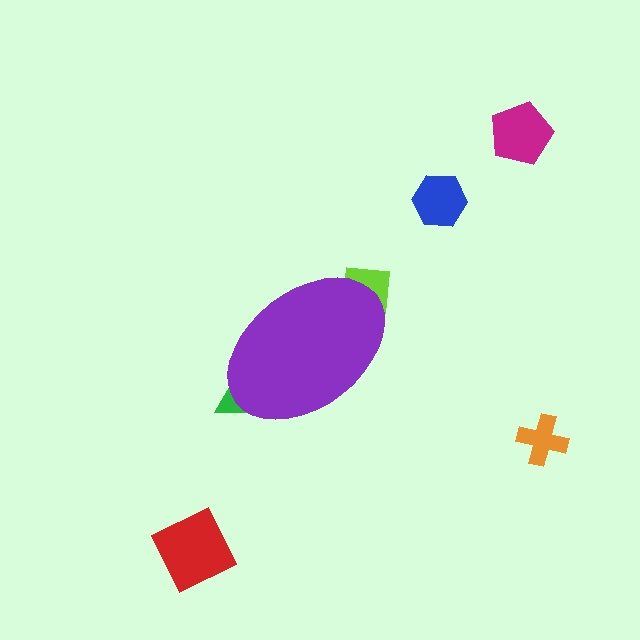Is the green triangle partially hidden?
Yes, the green triangle is partially hidden behind the purple ellipse.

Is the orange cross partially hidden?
No, the orange cross is fully visible.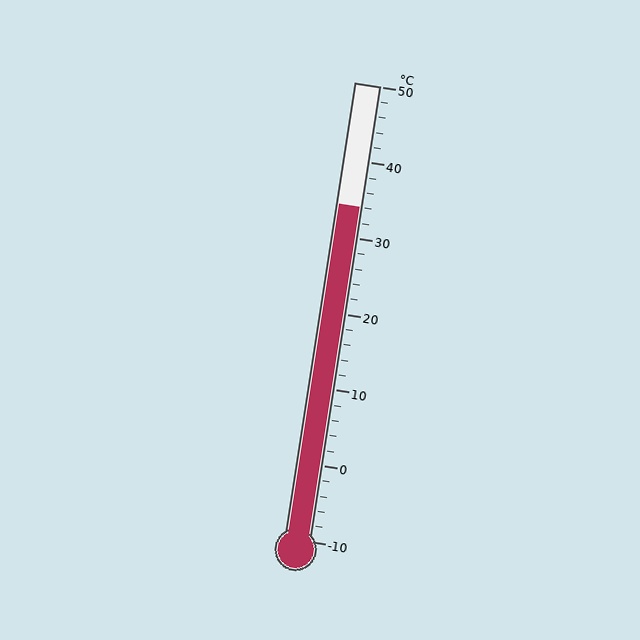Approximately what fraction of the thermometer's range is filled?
The thermometer is filled to approximately 75% of its range.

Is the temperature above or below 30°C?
The temperature is above 30°C.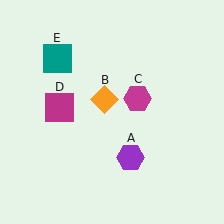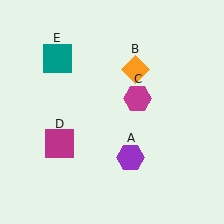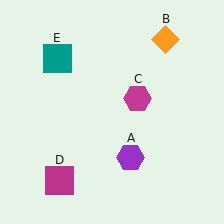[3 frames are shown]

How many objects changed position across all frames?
2 objects changed position: orange diamond (object B), magenta square (object D).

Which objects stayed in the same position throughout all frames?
Purple hexagon (object A) and magenta hexagon (object C) and teal square (object E) remained stationary.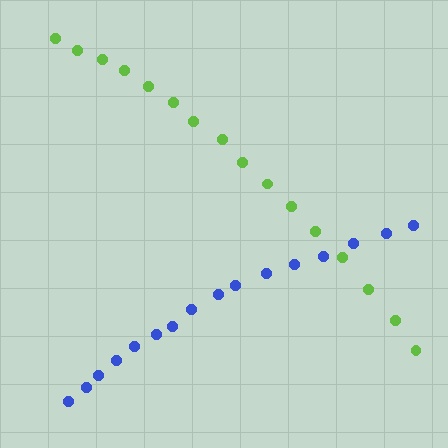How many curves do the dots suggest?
There are 2 distinct paths.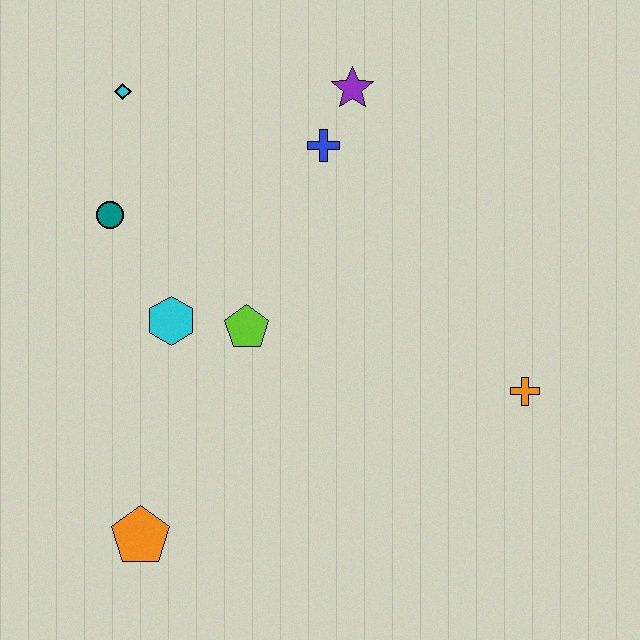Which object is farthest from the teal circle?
The orange cross is farthest from the teal circle.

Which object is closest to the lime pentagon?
The cyan hexagon is closest to the lime pentagon.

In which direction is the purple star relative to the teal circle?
The purple star is to the right of the teal circle.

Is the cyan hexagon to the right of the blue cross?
No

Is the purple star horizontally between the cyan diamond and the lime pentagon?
No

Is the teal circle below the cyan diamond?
Yes